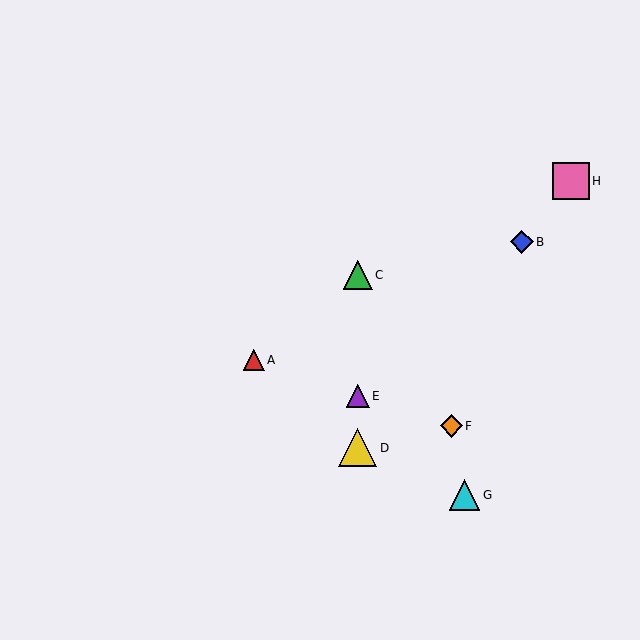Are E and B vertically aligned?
No, E is at x≈358 and B is at x≈522.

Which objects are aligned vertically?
Objects C, D, E are aligned vertically.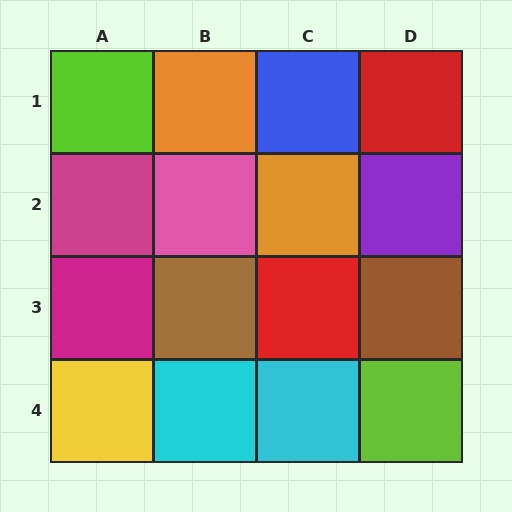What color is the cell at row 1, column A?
Lime.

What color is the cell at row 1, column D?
Red.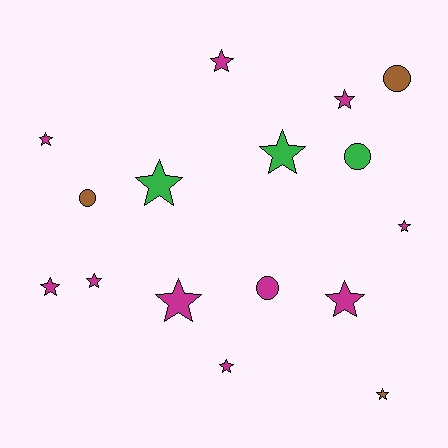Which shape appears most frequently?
Star, with 12 objects.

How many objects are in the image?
There are 16 objects.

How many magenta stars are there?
There are 9 magenta stars.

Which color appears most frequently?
Magenta, with 10 objects.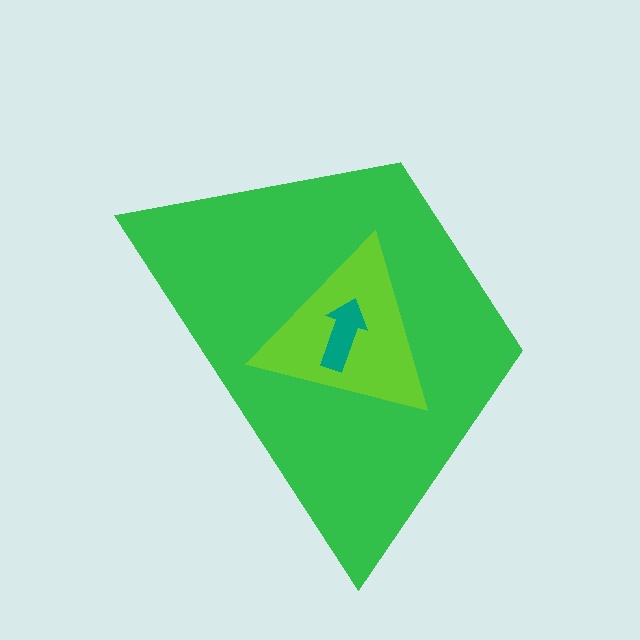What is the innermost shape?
The teal arrow.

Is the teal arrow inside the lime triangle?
Yes.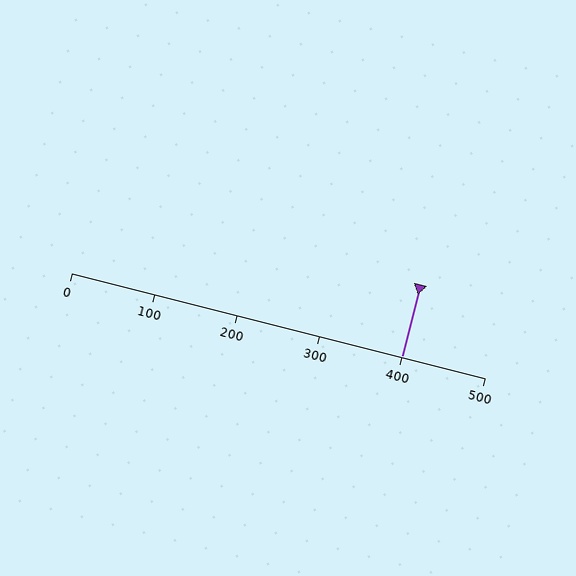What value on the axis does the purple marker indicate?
The marker indicates approximately 400.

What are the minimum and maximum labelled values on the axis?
The axis runs from 0 to 500.